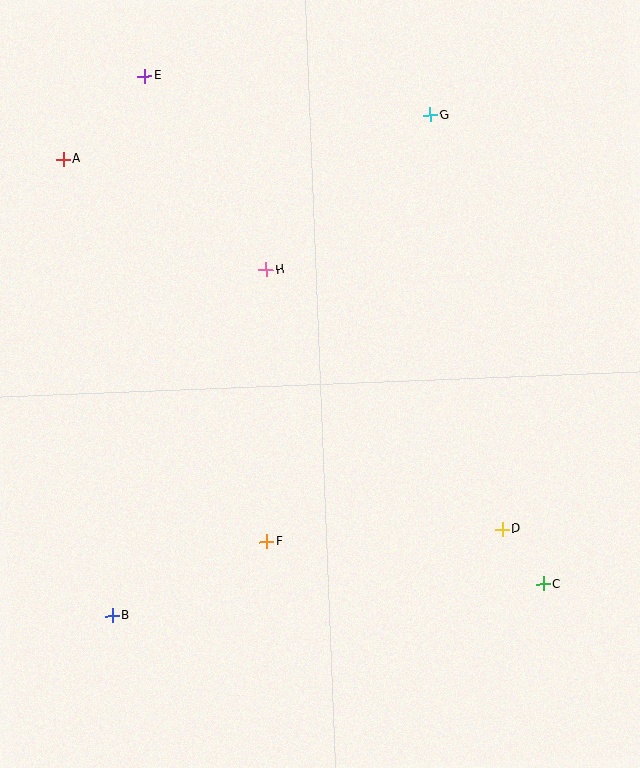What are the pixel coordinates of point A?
Point A is at (63, 159).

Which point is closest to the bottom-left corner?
Point B is closest to the bottom-left corner.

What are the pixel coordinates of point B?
Point B is at (112, 616).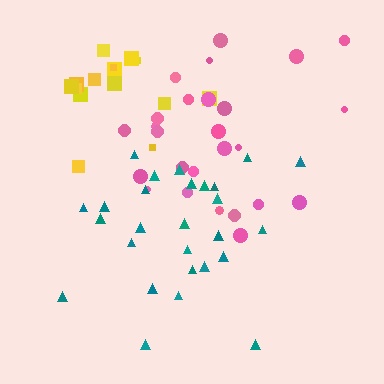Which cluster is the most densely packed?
Yellow.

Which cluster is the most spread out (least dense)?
Pink.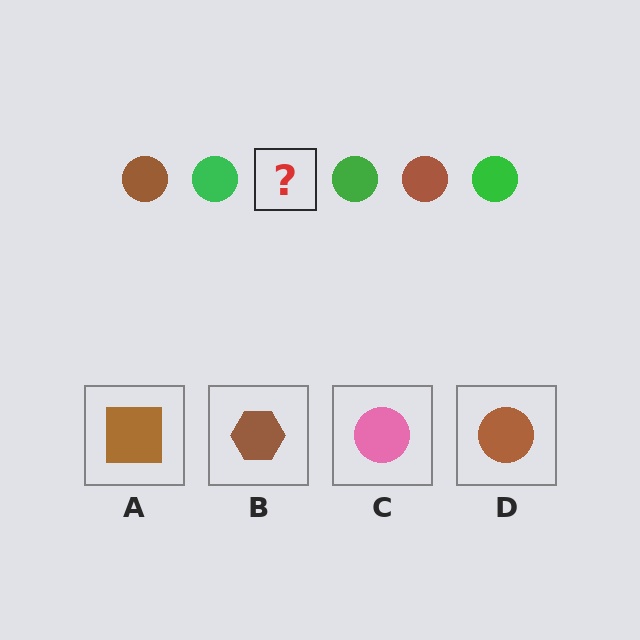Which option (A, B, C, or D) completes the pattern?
D.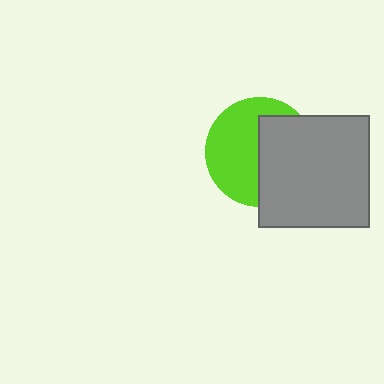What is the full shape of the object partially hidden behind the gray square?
The partially hidden object is a lime circle.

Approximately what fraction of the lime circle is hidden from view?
Roughly 47% of the lime circle is hidden behind the gray square.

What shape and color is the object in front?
The object in front is a gray square.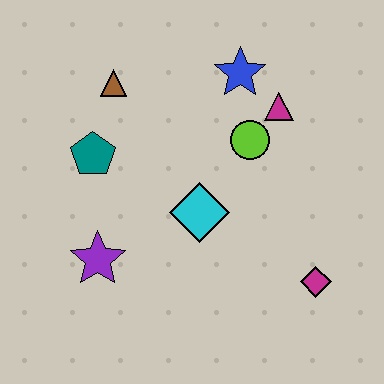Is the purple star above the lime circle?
No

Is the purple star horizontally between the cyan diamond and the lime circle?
No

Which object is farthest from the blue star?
The purple star is farthest from the blue star.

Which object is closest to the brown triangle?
The teal pentagon is closest to the brown triangle.